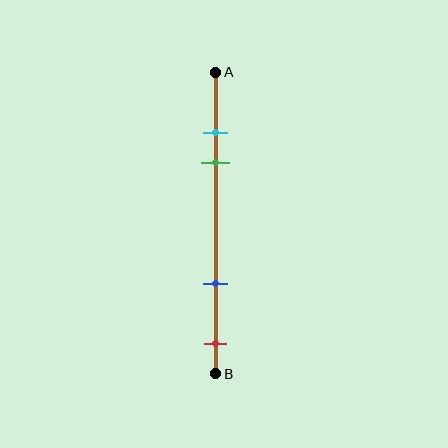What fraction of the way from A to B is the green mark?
The green mark is approximately 30% (0.3) of the way from A to B.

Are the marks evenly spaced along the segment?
No, the marks are not evenly spaced.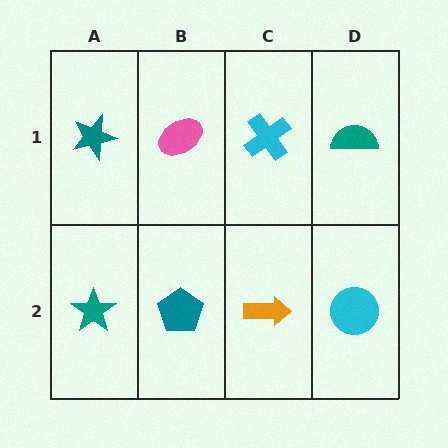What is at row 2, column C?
An orange arrow.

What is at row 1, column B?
A pink ellipse.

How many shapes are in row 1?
4 shapes.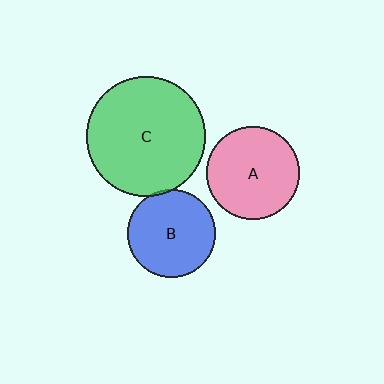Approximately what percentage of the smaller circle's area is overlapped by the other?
Approximately 5%.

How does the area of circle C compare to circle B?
Approximately 1.8 times.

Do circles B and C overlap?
Yes.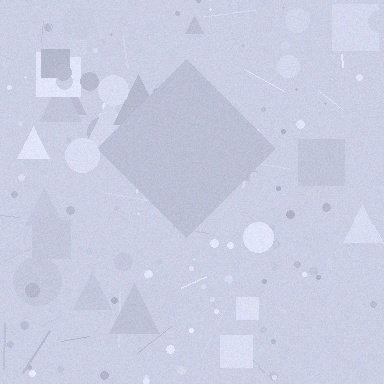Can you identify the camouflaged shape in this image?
The camouflaged shape is a diamond.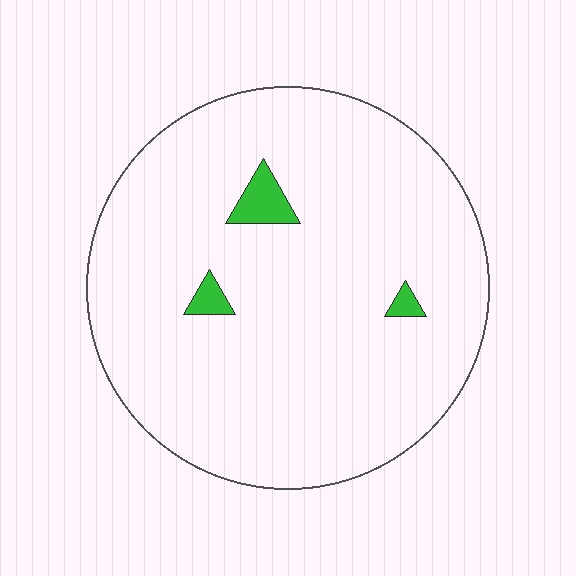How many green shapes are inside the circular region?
3.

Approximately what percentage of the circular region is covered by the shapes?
Approximately 5%.